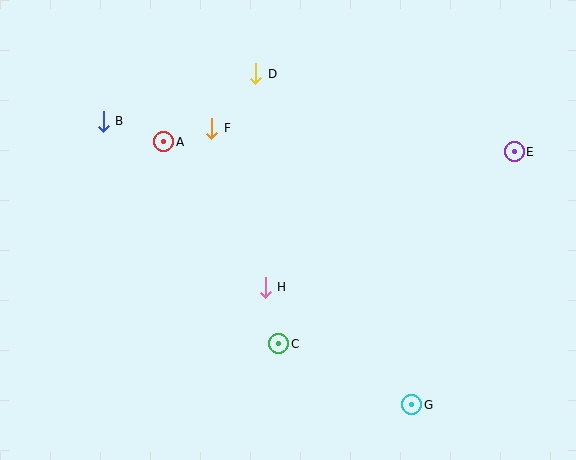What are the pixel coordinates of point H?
Point H is at (265, 288).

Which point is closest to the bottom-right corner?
Point G is closest to the bottom-right corner.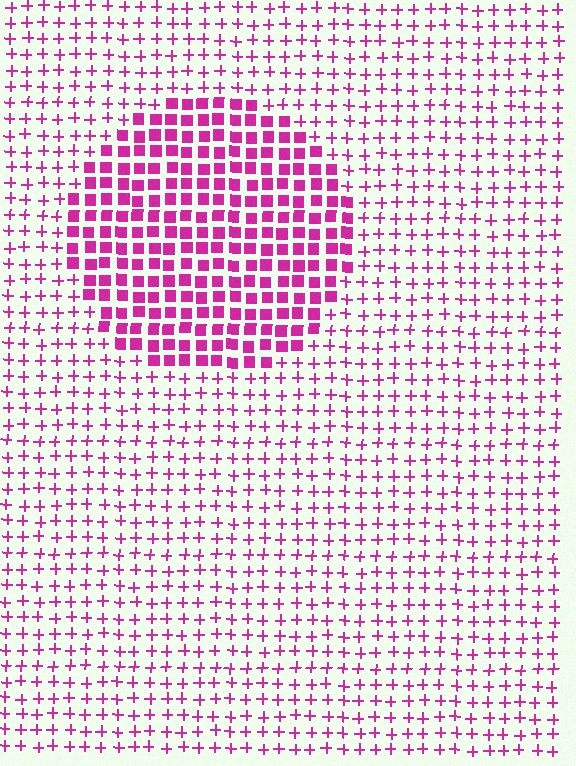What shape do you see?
I see a circle.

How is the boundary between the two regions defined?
The boundary is defined by a change in element shape: squares inside vs. plus signs outside. All elements share the same color and spacing.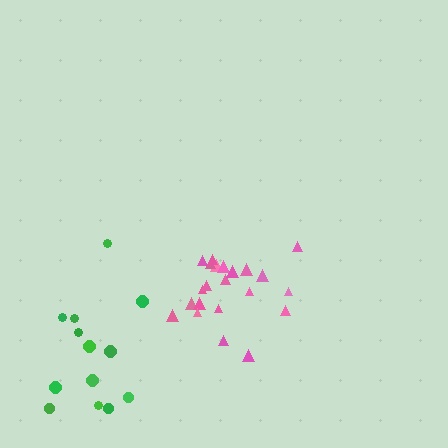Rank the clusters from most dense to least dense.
pink, green.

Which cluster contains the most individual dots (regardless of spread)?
Pink (22).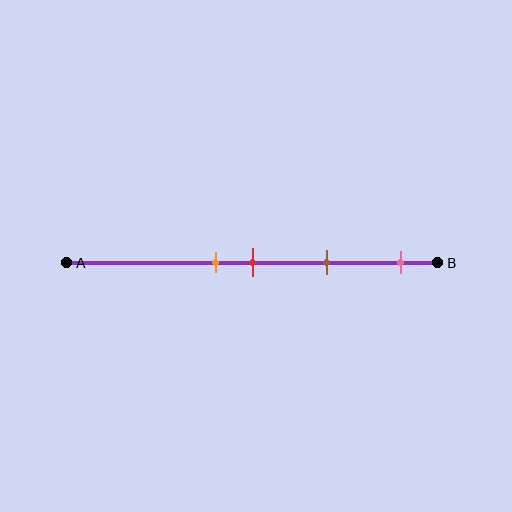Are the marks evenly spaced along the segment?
No, the marks are not evenly spaced.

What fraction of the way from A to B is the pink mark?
The pink mark is approximately 90% (0.9) of the way from A to B.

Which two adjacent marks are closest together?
The orange and red marks are the closest adjacent pair.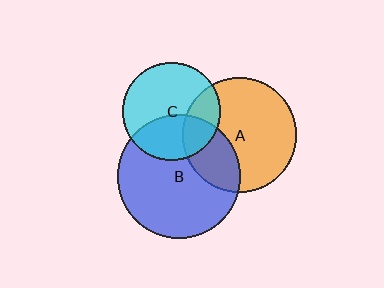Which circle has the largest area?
Circle B (blue).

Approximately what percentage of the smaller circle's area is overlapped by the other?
Approximately 30%.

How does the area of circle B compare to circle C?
Approximately 1.6 times.